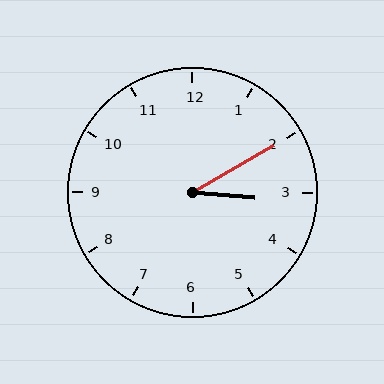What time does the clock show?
3:10.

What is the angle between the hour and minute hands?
Approximately 35 degrees.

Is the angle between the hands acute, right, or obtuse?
It is acute.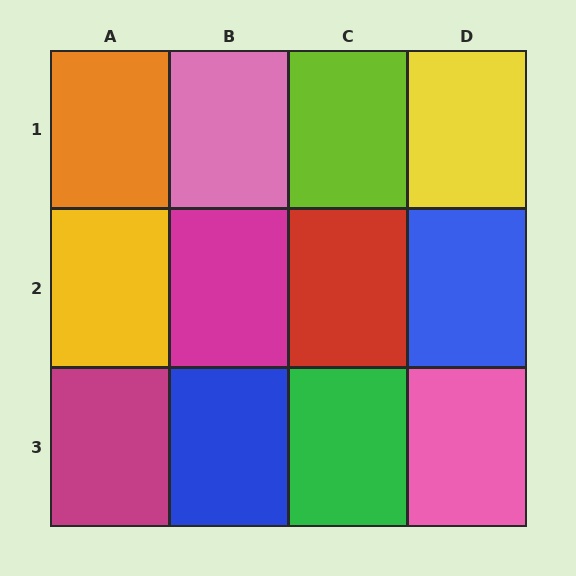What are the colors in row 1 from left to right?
Orange, pink, lime, yellow.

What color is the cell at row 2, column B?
Magenta.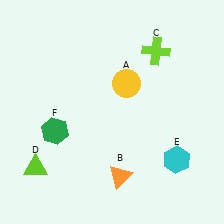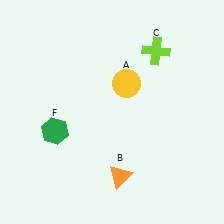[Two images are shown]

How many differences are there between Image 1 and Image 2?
There are 2 differences between the two images.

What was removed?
The lime triangle (D), the cyan hexagon (E) were removed in Image 2.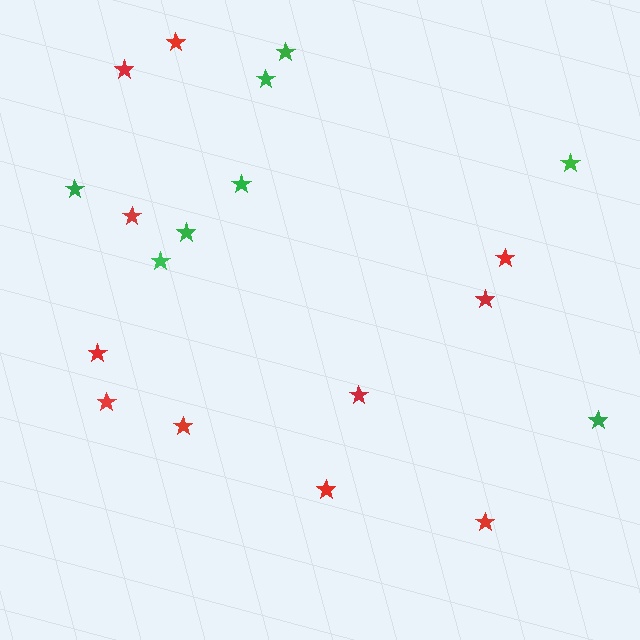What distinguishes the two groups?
There are 2 groups: one group of red stars (11) and one group of green stars (8).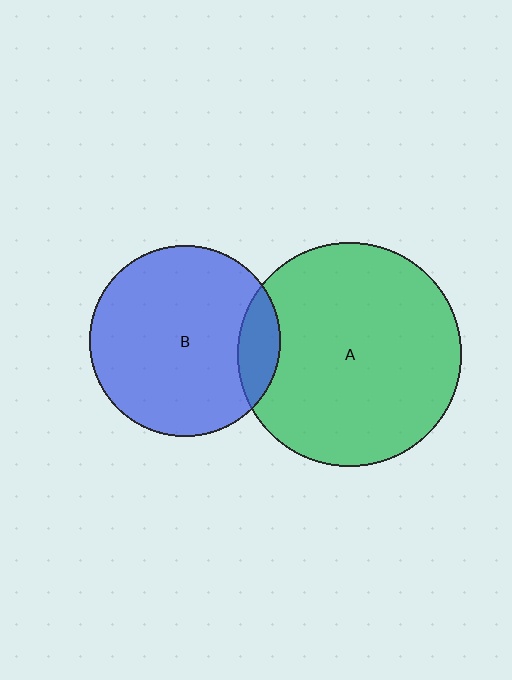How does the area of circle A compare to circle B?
Approximately 1.4 times.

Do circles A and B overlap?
Yes.